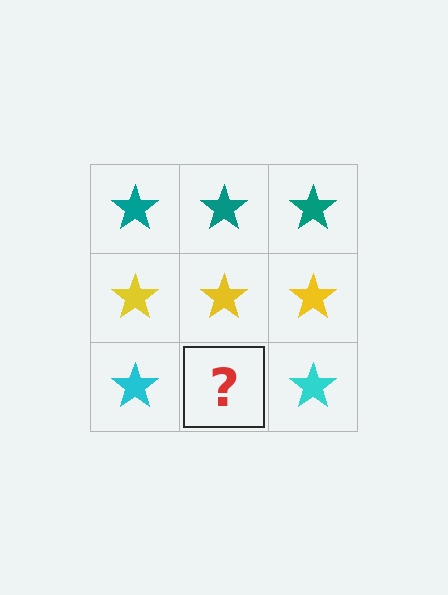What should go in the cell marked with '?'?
The missing cell should contain a cyan star.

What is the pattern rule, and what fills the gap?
The rule is that each row has a consistent color. The gap should be filled with a cyan star.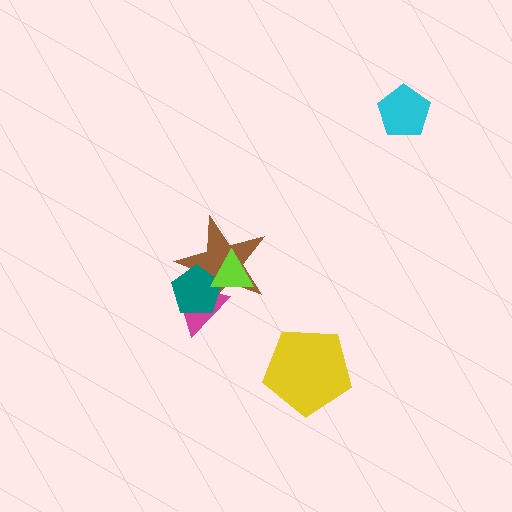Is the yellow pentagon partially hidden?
No, no other shape covers it.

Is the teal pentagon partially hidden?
Yes, it is partially covered by another shape.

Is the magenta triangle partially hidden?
Yes, it is partially covered by another shape.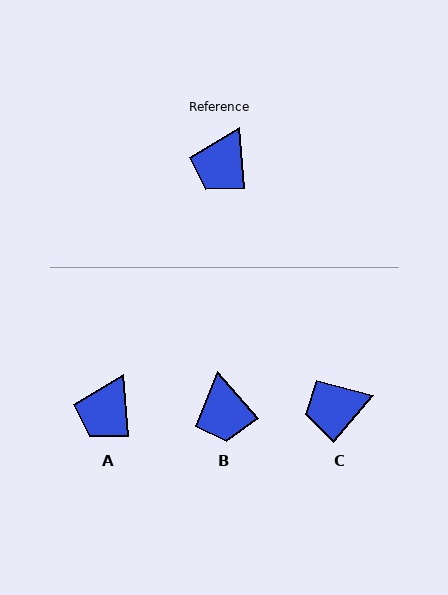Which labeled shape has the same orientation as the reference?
A.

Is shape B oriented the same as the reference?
No, it is off by about 37 degrees.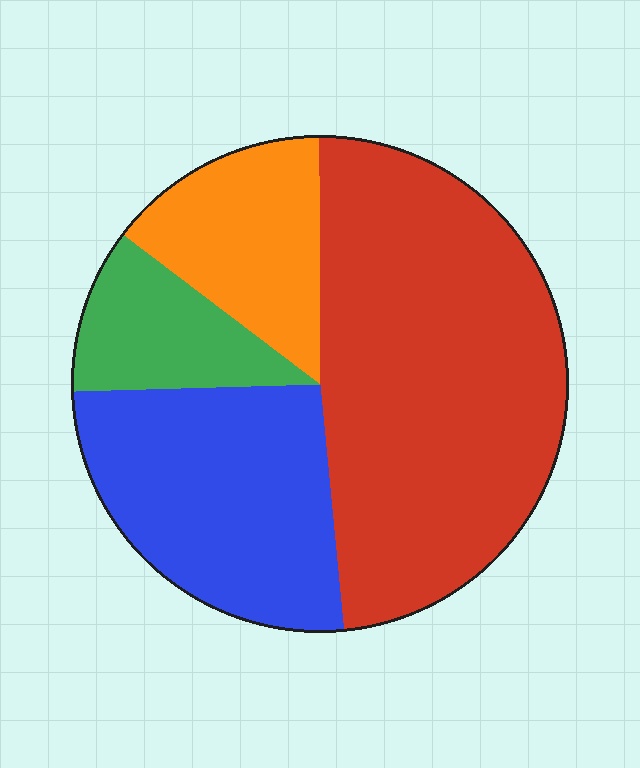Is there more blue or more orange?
Blue.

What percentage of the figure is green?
Green takes up less than a sixth of the figure.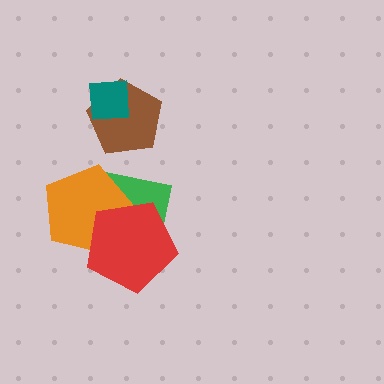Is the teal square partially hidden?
No, no other shape covers it.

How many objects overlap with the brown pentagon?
1 object overlaps with the brown pentagon.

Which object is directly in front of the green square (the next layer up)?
The orange pentagon is directly in front of the green square.